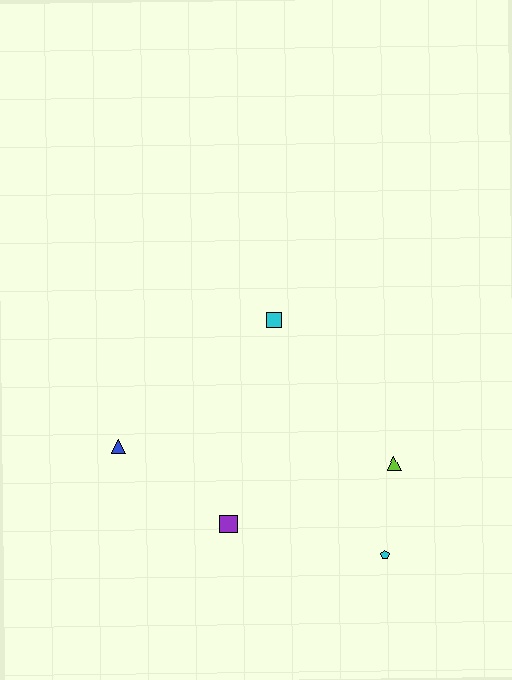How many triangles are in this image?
There are 2 triangles.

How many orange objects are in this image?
There are no orange objects.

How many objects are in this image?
There are 5 objects.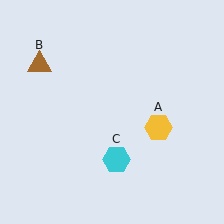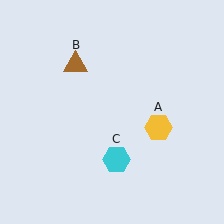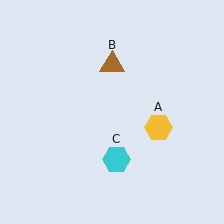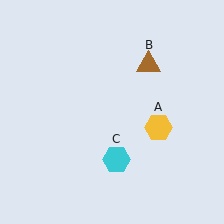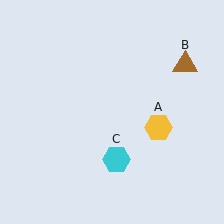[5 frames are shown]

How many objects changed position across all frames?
1 object changed position: brown triangle (object B).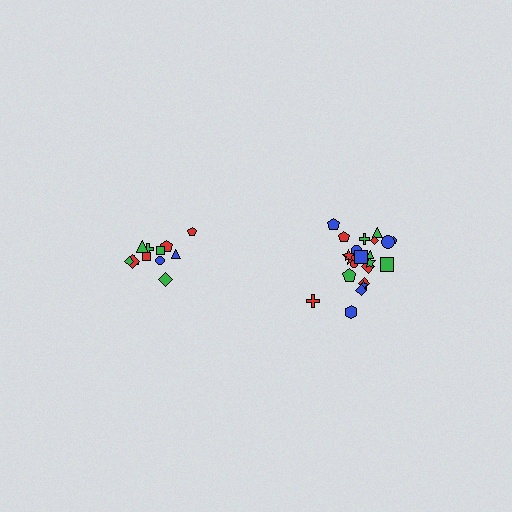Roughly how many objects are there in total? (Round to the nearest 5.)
Roughly 35 objects in total.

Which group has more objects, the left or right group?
The right group.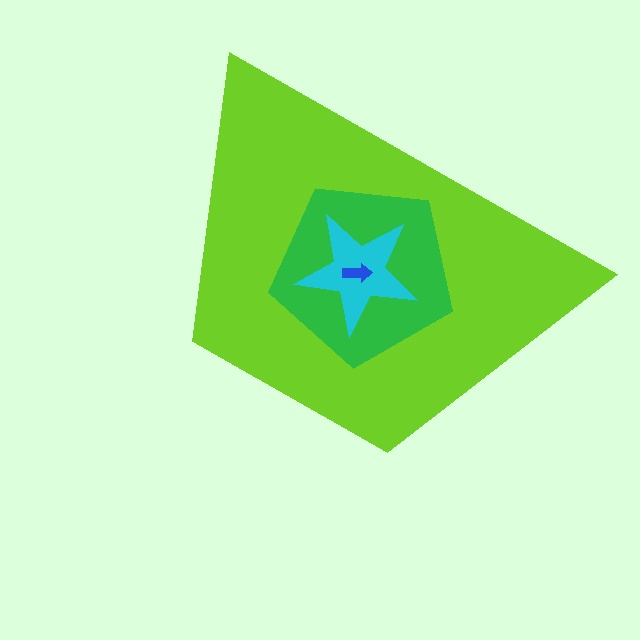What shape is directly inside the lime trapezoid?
The green pentagon.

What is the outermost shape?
The lime trapezoid.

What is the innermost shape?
The blue arrow.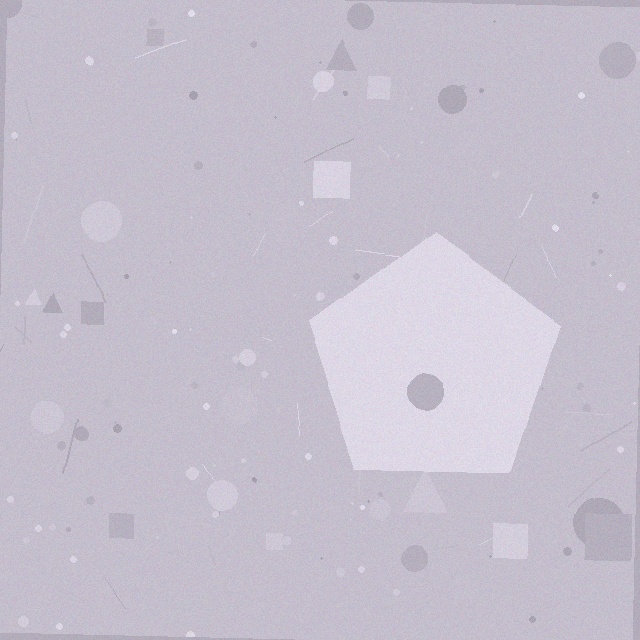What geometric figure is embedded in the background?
A pentagon is embedded in the background.